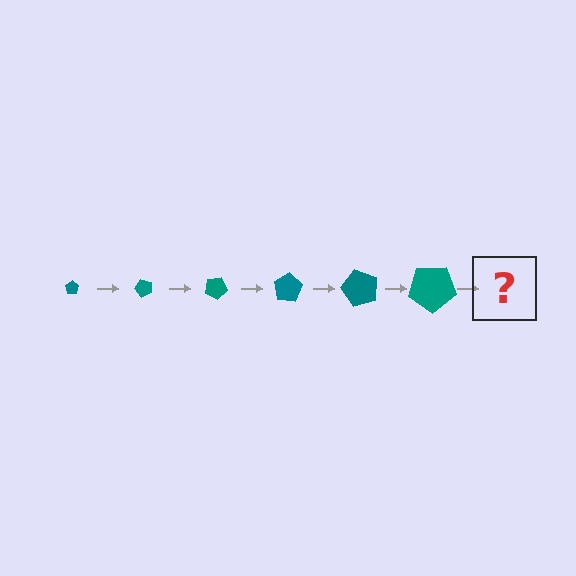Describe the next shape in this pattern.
It should be a pentagon, larger than the previous one and rotated 300 degrees from the start.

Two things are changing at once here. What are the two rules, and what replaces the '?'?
The two rules are that the pentagon grows larger each step and it rotates 50 degrees each step. The '?' should be a pentagon, larger than the previous one and rotated 300 degrees from the start.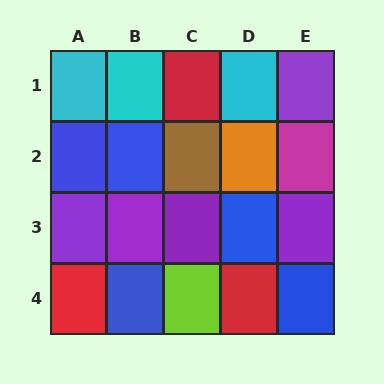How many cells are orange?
1 cell is orange.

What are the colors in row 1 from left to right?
Cyan, cyan, red, cyan, purple.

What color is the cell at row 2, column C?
Brown.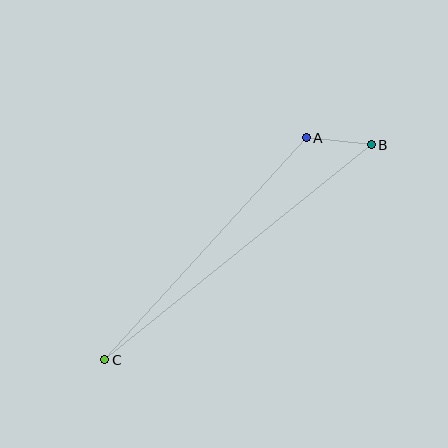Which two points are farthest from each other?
Points B and C are farthest from each other.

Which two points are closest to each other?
Points A and B are closest to each other.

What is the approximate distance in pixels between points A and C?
The distance between A and C is approximately 300 pixels.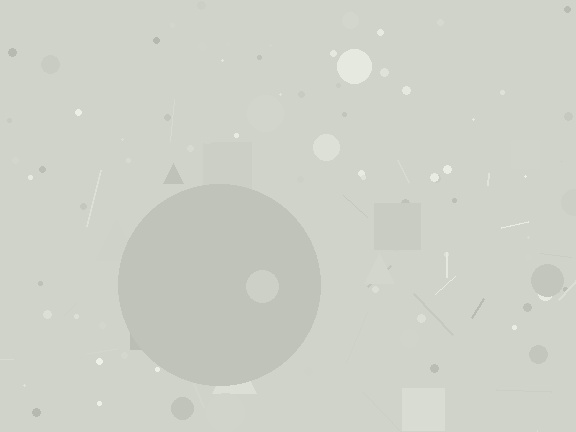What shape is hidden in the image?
A circle is hidden in the image.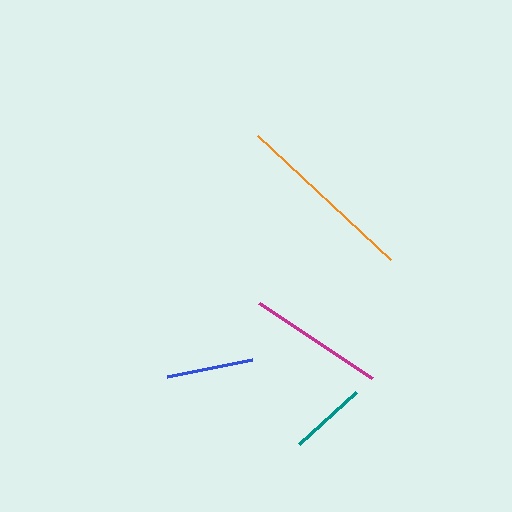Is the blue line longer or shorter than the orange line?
The orange line is longer than the blue line.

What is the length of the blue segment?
The blue segment is approximately 87 pixels long.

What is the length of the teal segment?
The teal segment is approximately 77 pixels long.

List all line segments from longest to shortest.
From longest to shortest: orange, magenta, blue, teal.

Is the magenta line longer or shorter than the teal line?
The magenta line is longer than the teal line.